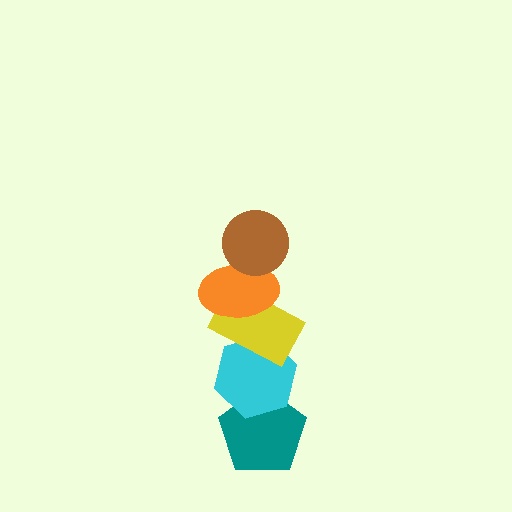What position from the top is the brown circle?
The brown circle is 1st from the top.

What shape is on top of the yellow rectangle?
The orange ellipse is on top of the yellow rectangle.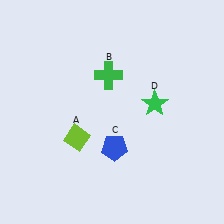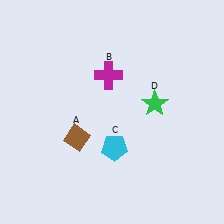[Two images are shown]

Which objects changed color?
A changed from lime to brown. B changed from green to magenta. C changed from blue to cyan.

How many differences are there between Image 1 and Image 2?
There are 3 differences between the two images.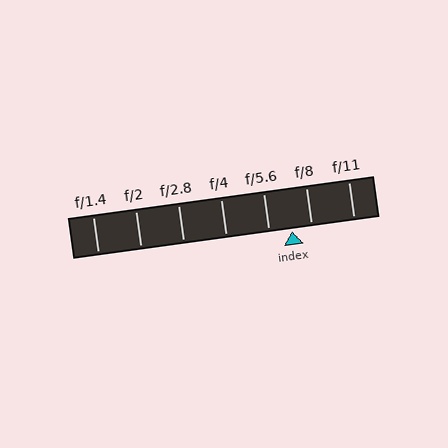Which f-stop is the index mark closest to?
The index mark is closest to f/8.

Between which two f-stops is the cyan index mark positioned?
The index mark is between f/5.6 and f/8.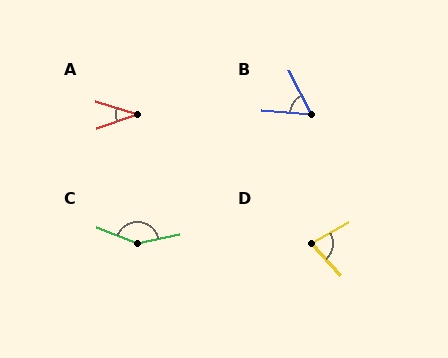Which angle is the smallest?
A, at approximately 36 degrees.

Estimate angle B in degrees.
Approximately 58 degrees.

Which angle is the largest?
C, at approximately 147 degrees.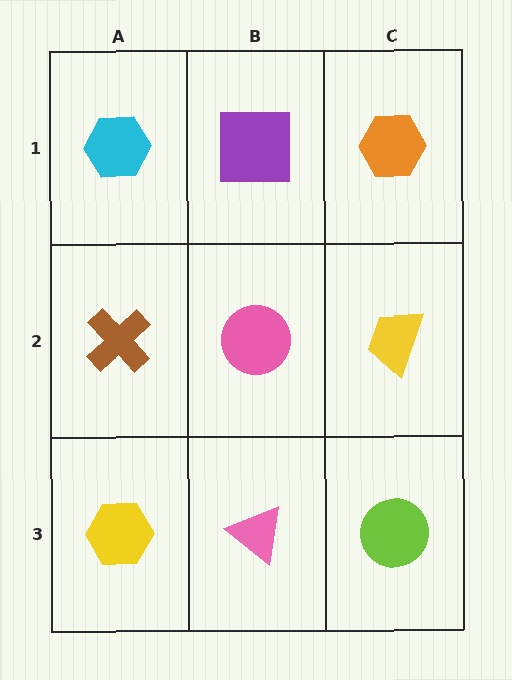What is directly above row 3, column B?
A pink circle.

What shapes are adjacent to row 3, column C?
A yellow trapezoid (row 2, column C), a pink triangle (row 3, column B).